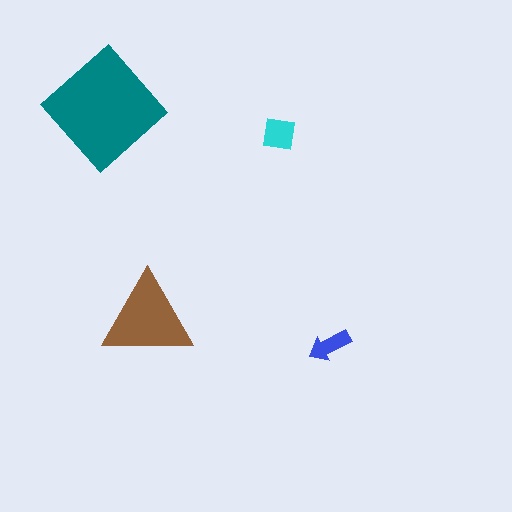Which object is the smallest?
The blue arrow.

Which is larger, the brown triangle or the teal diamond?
The teal diamond.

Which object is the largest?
The teal diamond.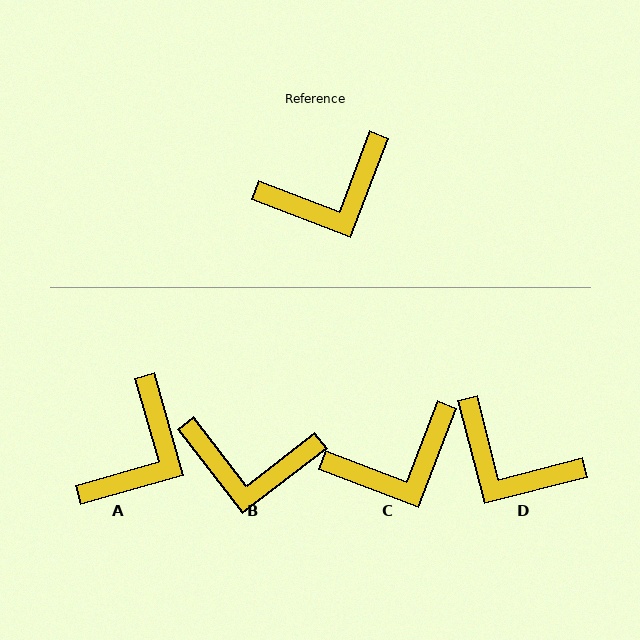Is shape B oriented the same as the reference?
No, it is off by about 32 degrees.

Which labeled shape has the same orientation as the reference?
C.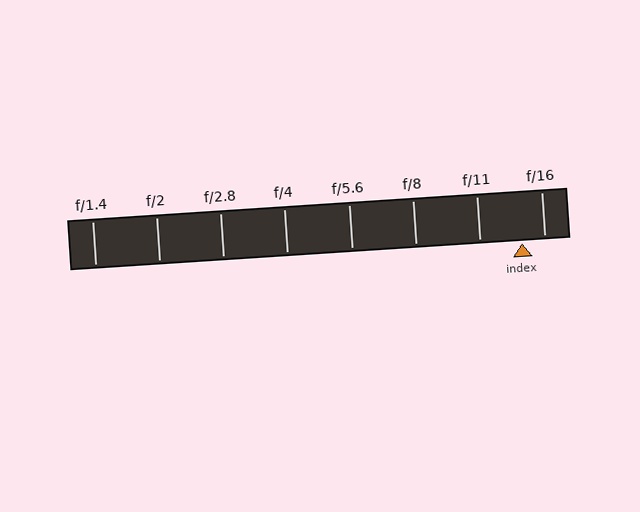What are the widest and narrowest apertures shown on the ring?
The widest aperture shown is f/1.4 and the narrowest is f/16.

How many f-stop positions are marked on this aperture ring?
There are 8 f-stop positions marked.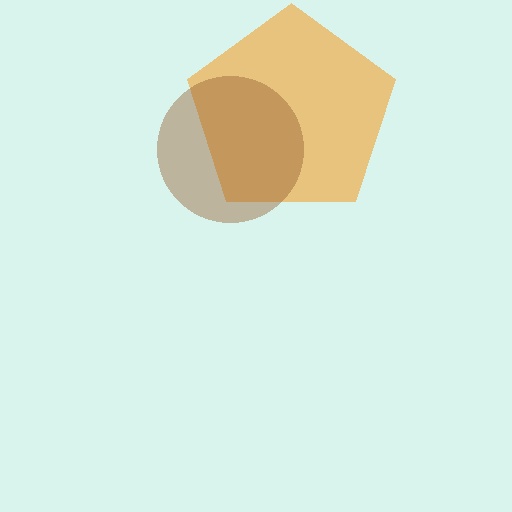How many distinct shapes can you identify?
There are 2 distinct shapes: an orange pentagon, a brown circle.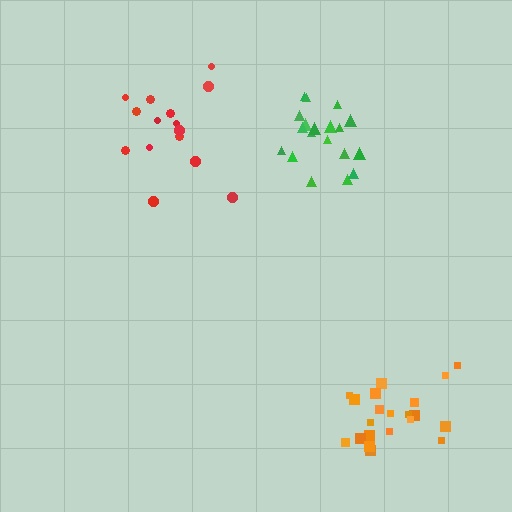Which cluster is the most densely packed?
Green.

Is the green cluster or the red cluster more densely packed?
Green.